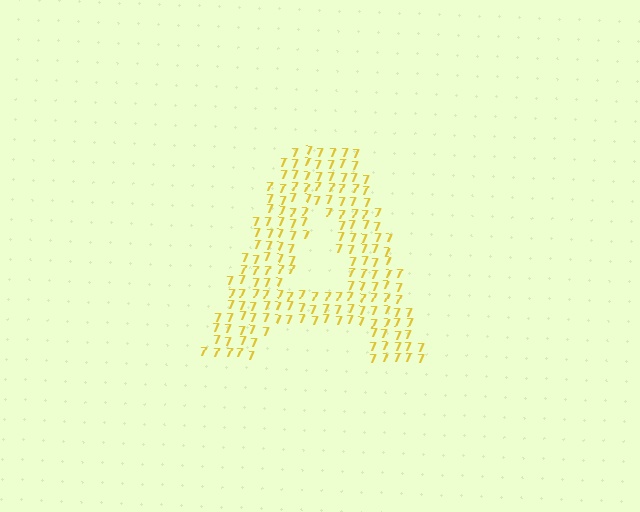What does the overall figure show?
The overall figure shows the letter A.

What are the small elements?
The small elements are digit 7's.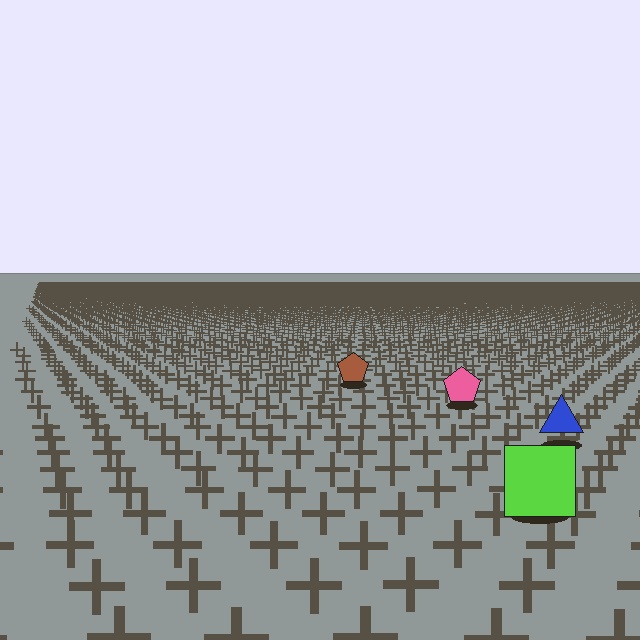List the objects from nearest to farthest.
From nearest to farthest: the lime square, the blue triangle, the pink pentagon, the brown pentagon.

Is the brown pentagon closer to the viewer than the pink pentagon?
No. The pink pentagon is closer — you can tell from the texture gradient: the ground texture is coarser near it.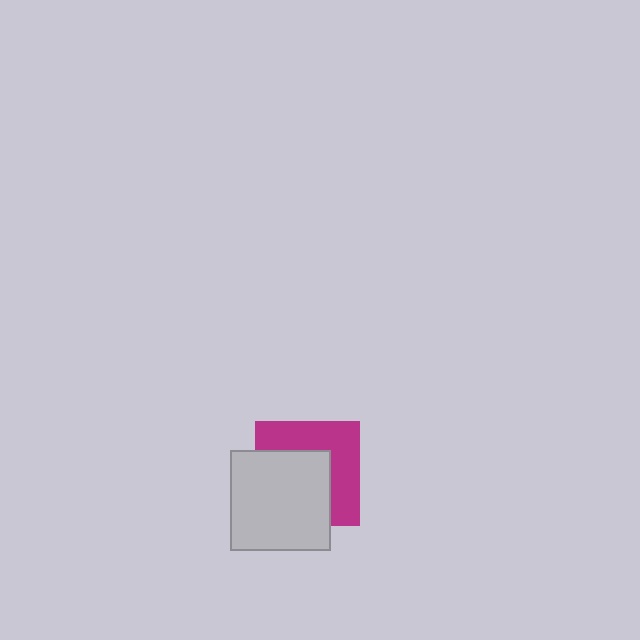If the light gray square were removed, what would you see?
You would see the complete magenta square.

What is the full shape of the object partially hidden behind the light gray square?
The partially hidden object is a magenta square.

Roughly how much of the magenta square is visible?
About half of it is visible (roughly 47%).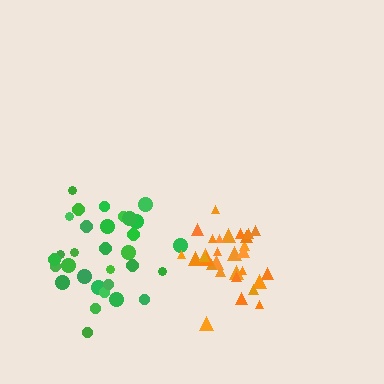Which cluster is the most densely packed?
Orange.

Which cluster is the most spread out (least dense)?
Green.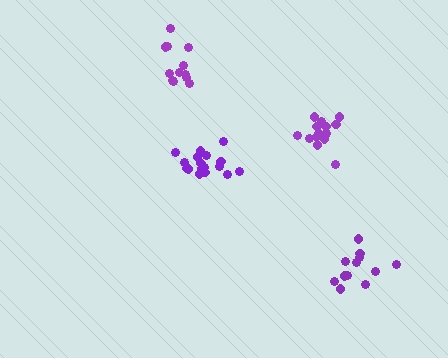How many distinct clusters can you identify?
There are 4 distinct clusters.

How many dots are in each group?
Group 1: 12 dots, Group 2: 14 dots, Group 3: 12 dots, Group 4: 17 dots (55 total).